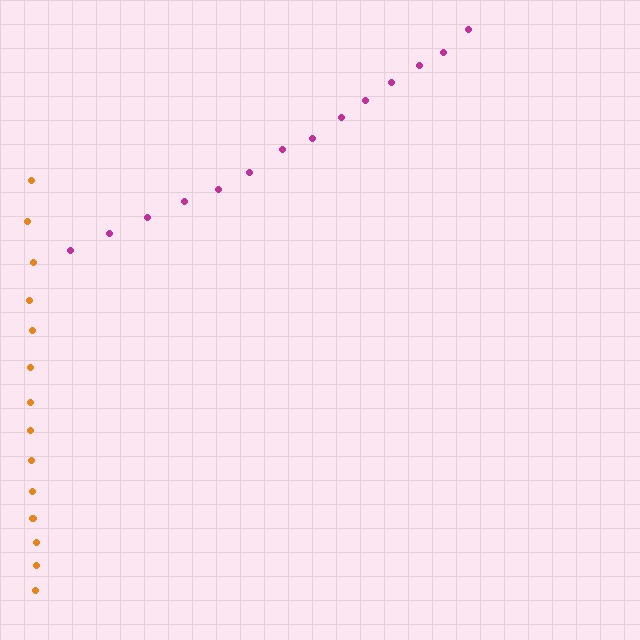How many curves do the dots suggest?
There are 2 distinct paths.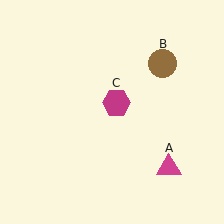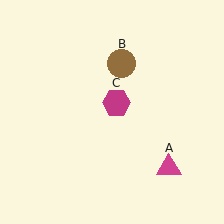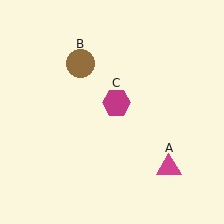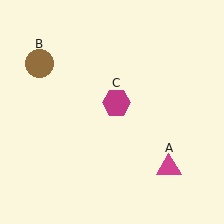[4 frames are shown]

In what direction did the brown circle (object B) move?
The brown circle (object B) moved left.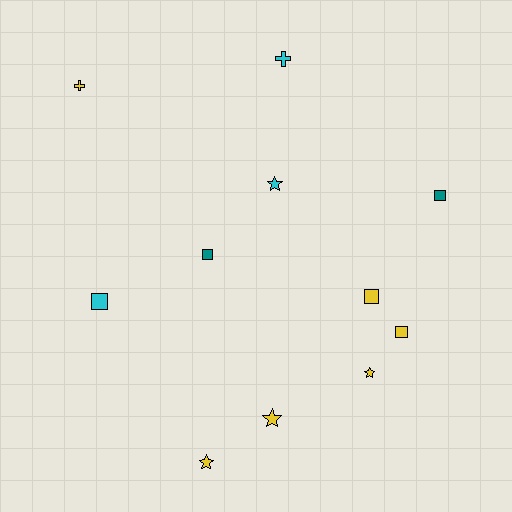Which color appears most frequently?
Yellow, with 6 objects.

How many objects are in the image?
There are 11 objects.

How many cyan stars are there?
There is 1 cyan star.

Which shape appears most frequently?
Square, with 5 objects.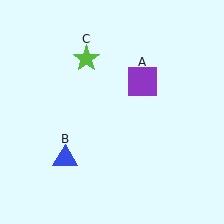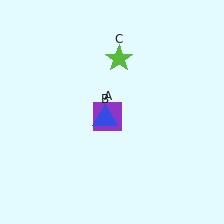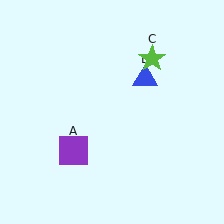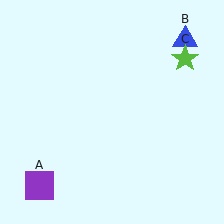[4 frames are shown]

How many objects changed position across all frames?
3 objects changed position: purple square (object A), blue triangle (object B), lime star (object C).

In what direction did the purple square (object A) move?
The purple square (object A) moved down and to the left.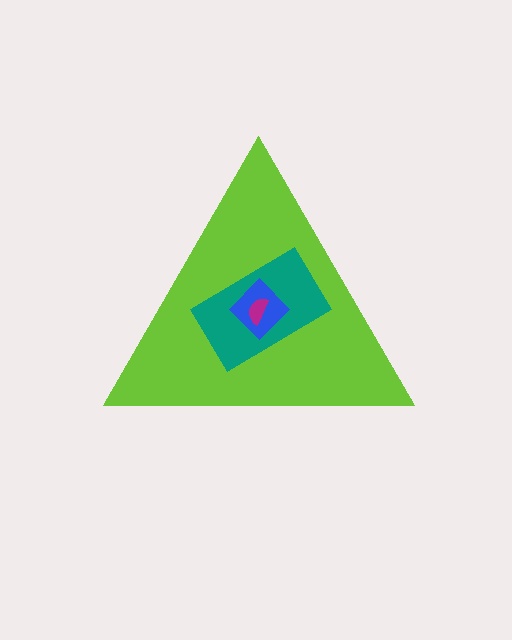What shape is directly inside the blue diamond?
The magenta semicircle.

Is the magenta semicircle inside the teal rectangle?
Yes.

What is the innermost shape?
The magenta semicircle.